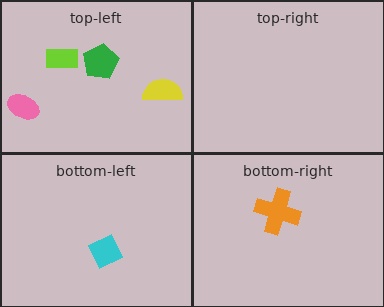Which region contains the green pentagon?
The top-left region.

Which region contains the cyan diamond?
The bottom-left region.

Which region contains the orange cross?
The bottom-right region.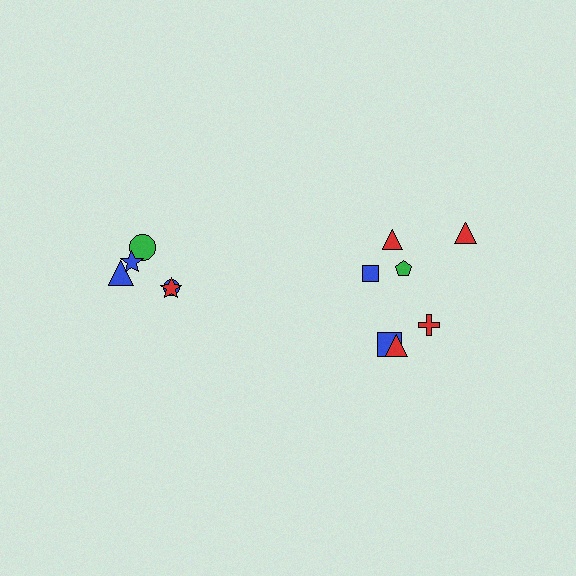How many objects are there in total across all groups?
There are 12 objects.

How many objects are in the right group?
There are 7 objects.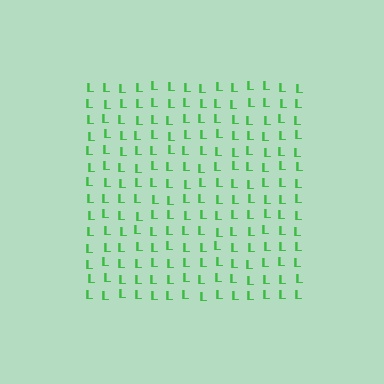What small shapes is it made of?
It is made of small letter L's.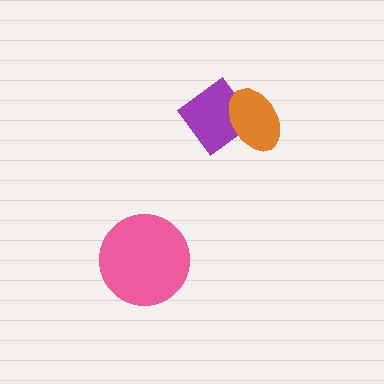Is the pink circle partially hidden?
No, no other shape covers it.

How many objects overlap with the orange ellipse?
1 object overlaps with the orange ellipse.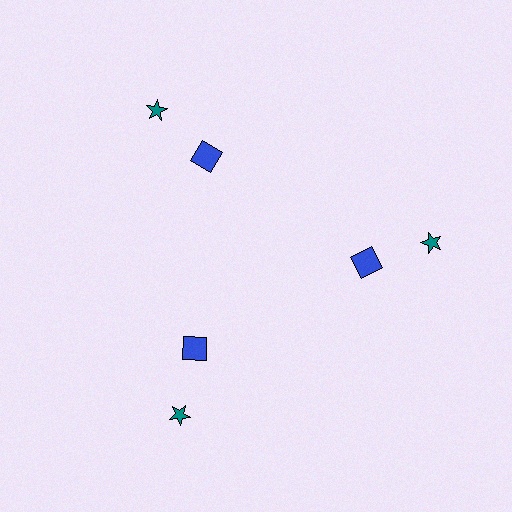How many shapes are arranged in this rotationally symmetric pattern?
There are 6 shapes, arranged in 3 groups of 2.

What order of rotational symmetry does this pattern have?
This pattern has 3-fold rotational symmetry.